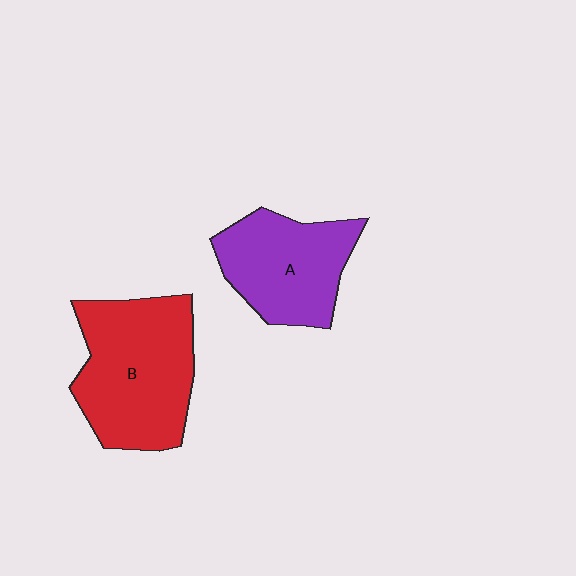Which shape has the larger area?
Shape B (red).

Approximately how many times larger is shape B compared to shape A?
Approximately 1.3 times.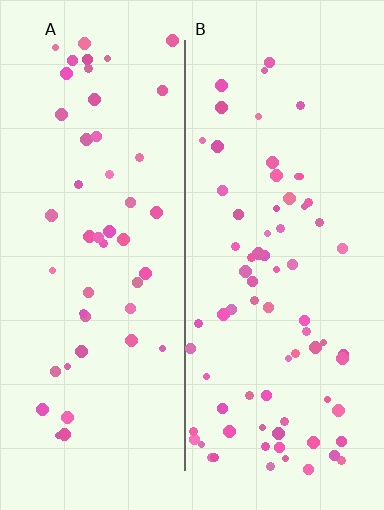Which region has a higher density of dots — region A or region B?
B (the right).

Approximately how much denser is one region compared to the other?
Approximately 1.5× — region B over region A.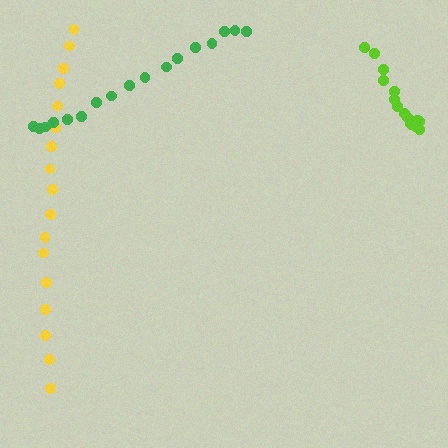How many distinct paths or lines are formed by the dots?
There are 3 distinct paths.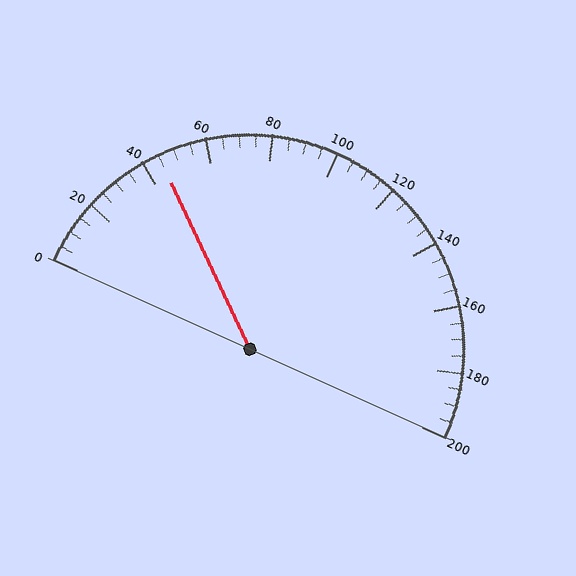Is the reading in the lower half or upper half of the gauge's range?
The reading is in the lower half of the range (0 to 200).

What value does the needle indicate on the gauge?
The needle indicates approximately 45.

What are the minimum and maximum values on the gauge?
The gauge ranges from 0 to 200.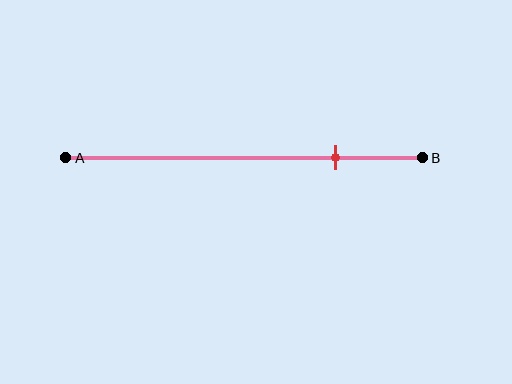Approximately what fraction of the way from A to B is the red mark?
The red mark is approximately 75% of the way from A to B.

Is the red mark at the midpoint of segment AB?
No, the mark is at about 75% from A, not at the 50% midpoint.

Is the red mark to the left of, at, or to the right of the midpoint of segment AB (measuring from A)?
The red mark is to the right of the midpoint of segment AB.